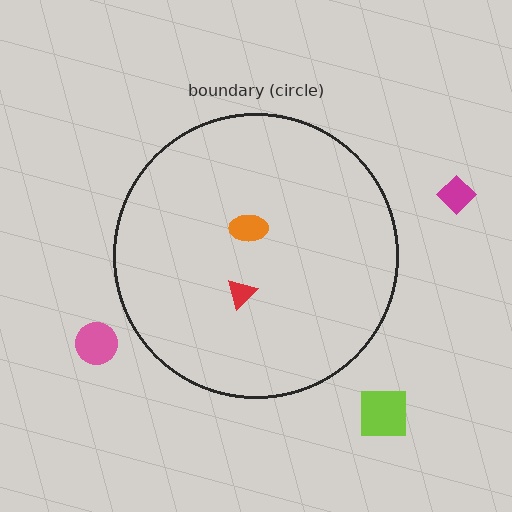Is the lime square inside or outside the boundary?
Outside.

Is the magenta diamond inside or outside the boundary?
Outside.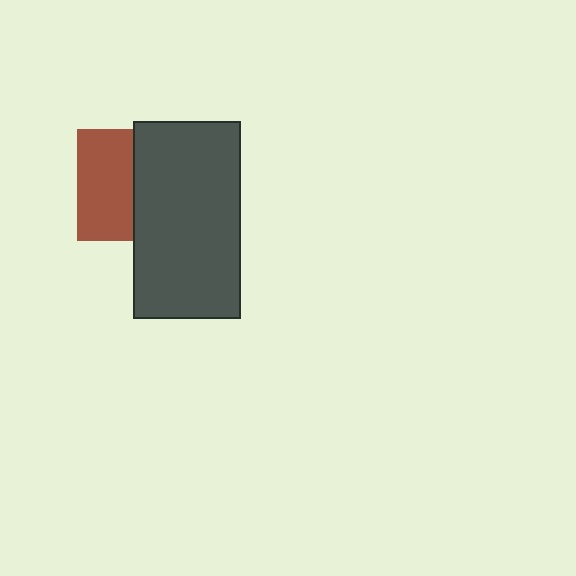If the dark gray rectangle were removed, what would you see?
You would see the complete brown square.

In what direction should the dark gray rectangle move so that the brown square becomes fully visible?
The dark gray rectangle should move right. That is the shortest direction to clear the overlap and leave the brown square fully visible.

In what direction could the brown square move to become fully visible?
The brown square could move left. That would shift it out from behind the dark gray rectangle entirely.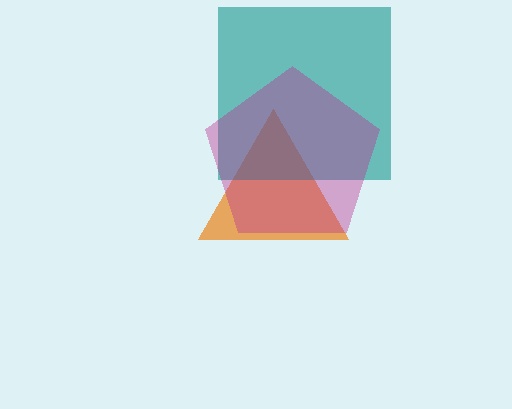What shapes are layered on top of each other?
The layered shapes are: an orange triangle, a teal square, a magenta pentagon.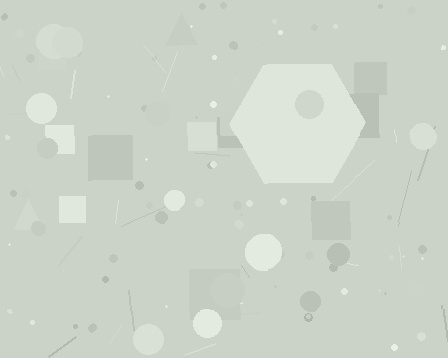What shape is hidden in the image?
A hexagon is hidden in the image.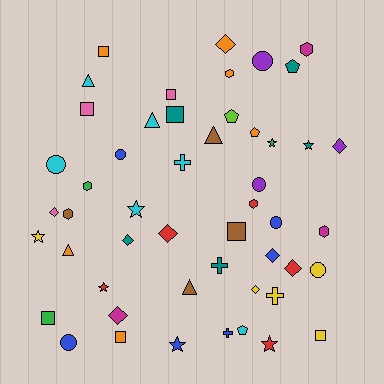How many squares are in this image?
There are 8 squares.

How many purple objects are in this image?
There are 3 purple objects.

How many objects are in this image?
There are 50 objects.